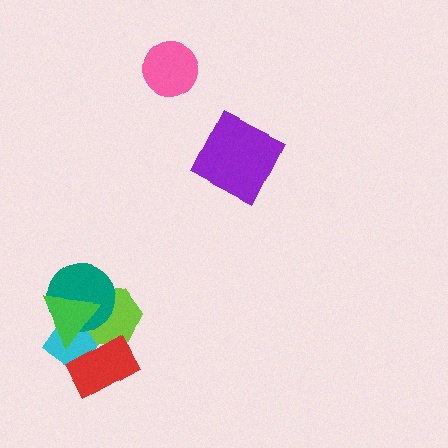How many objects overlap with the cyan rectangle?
4 objects overlap with the cyan rectangle.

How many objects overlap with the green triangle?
3 objects overlap with the green triangle.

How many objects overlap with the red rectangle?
2 objects overlap with the red rectangle.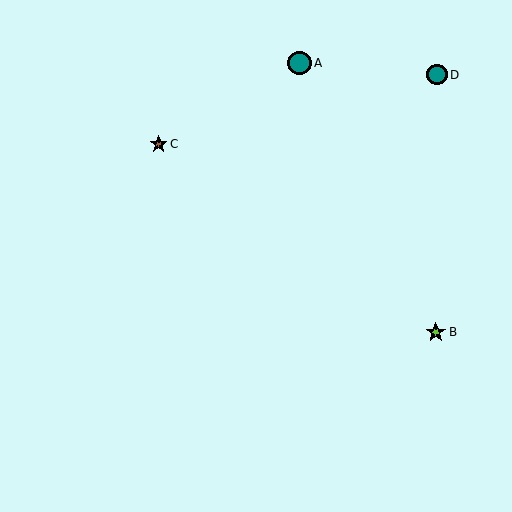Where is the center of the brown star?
The center of the brown star is at (159, 144).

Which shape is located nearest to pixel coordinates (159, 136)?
The brown star (labeled C) at (159, 144) is nearest to that location.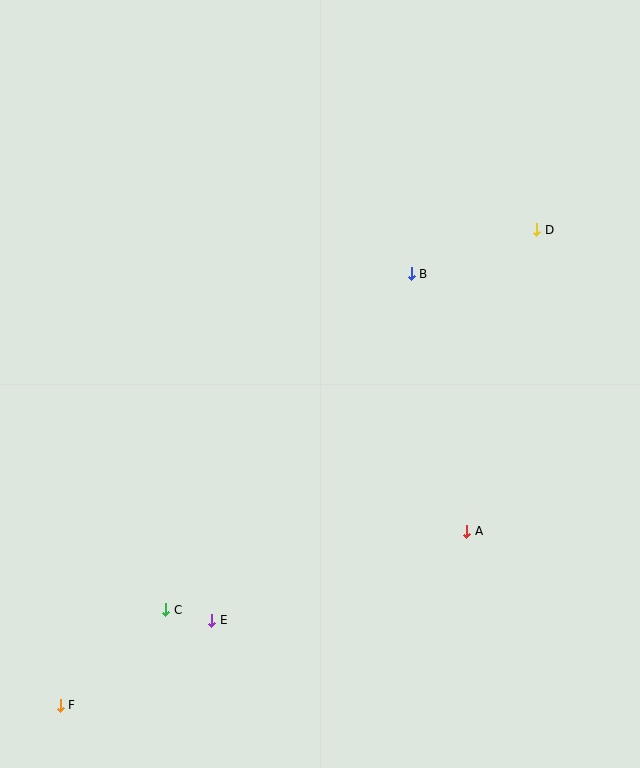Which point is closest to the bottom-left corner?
Point F is closest to the bottom-left corner.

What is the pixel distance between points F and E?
The distance between F and E is 173 pixels.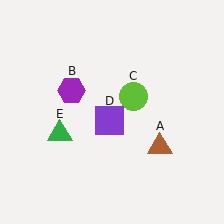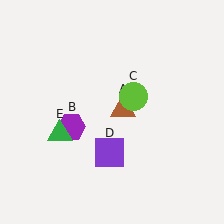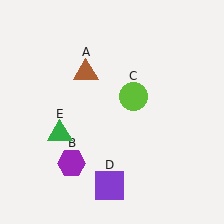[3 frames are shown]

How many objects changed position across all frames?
3 objects changed position: brown triangle (object A), purple hexagon (object B), purple square (object D).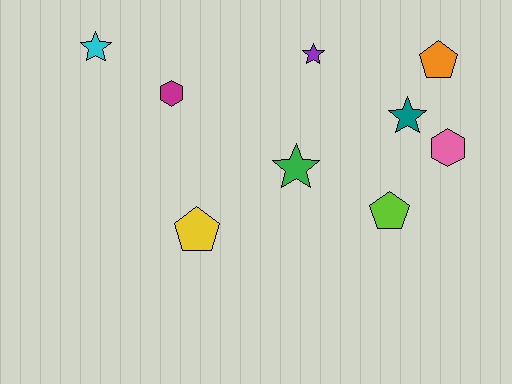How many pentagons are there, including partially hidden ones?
There are 3 pentagons.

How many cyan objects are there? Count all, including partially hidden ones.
There is 1 cyan object.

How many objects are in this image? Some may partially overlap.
There are 9 objects.